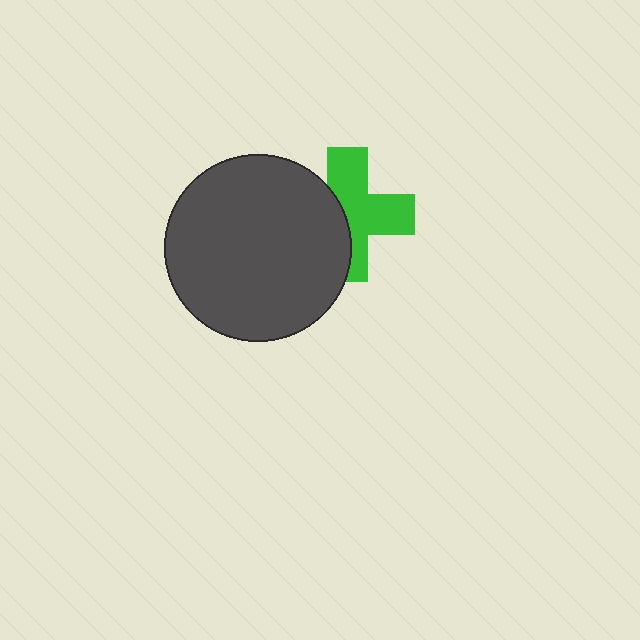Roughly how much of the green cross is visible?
About half of it is visible (roughly 59%).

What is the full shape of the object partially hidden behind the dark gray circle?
The partially hidden object is a green cross.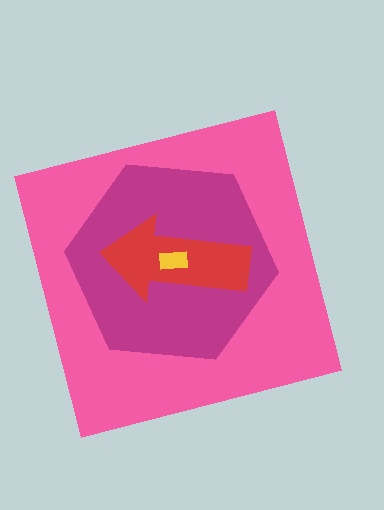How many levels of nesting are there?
4.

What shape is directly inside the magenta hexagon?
The red arrow.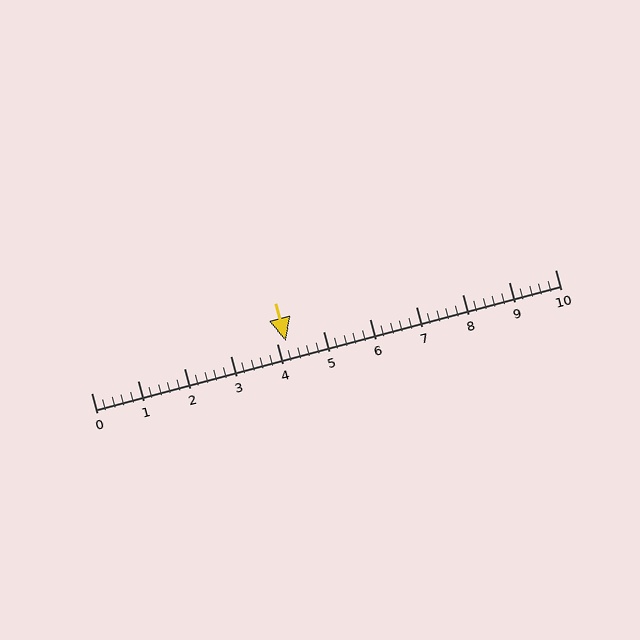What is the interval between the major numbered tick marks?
The major tick marks are spaced 1 units apart.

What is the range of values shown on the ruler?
The ruler shows values from 0 to 10.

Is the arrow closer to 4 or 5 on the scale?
The arrow is closer to 4.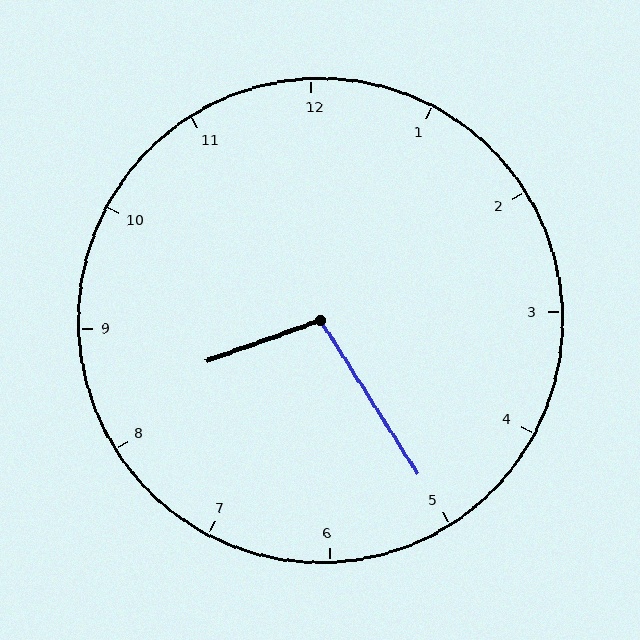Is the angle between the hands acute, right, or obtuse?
It is obtuse.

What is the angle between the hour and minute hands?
Approximately 102 degrees.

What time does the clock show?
8:25.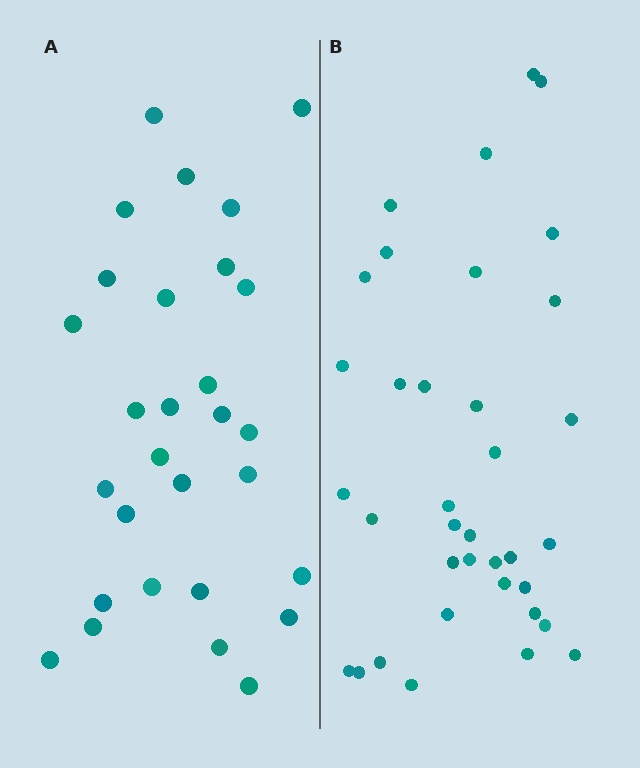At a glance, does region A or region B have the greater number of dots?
Region B (the right region) has more dots.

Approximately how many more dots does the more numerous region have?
Region B has roughly 8 or so more dots than region A.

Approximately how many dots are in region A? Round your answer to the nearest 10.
About 30 dots. (The exact count is 29, which rounds to 30.)